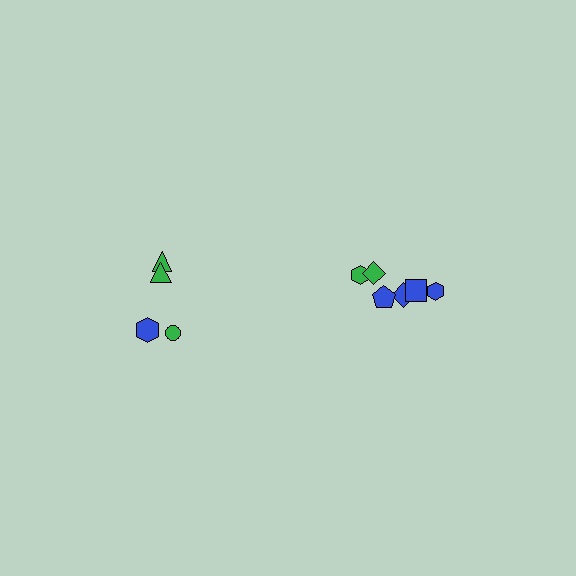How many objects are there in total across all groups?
There are 10 objects.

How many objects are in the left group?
There are 4 objects.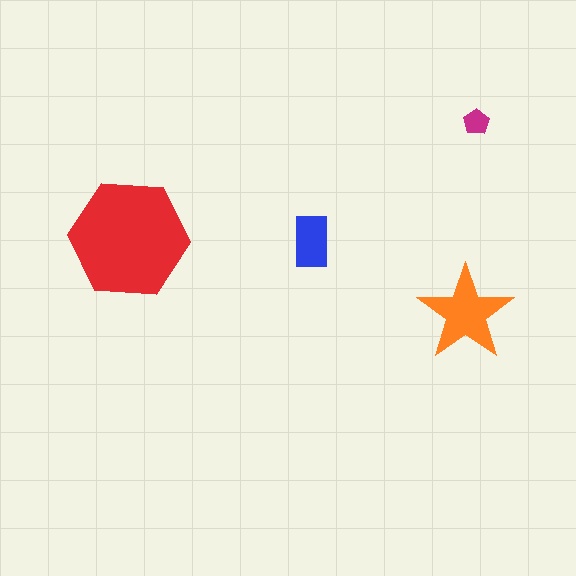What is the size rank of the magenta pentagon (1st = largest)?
4th.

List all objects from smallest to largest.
The magenta pentagon, the blue rectangle, the orange star, the red hexagon.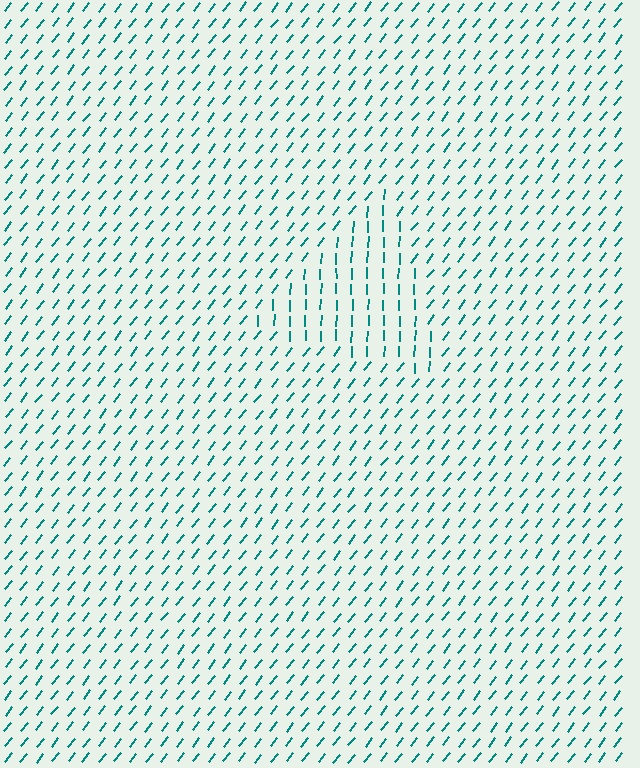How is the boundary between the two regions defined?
The boundary is defined purely by a change in line orientation (approximately 37 degrees difference). All lines are the same color and thickness.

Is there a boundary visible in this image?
Yes, there is a texture boundary formed by a change in line orientation.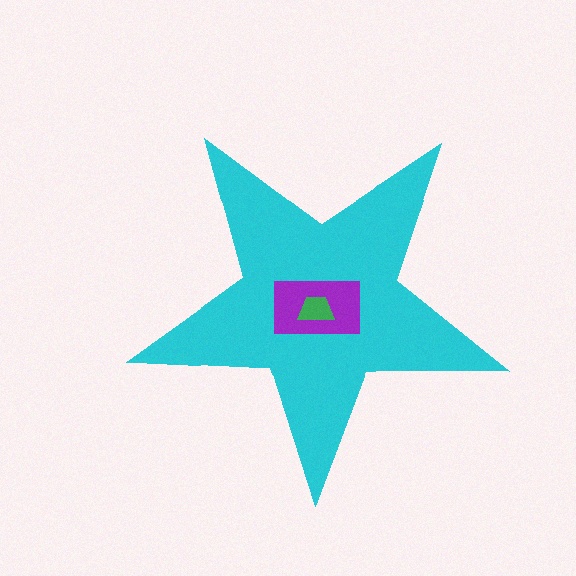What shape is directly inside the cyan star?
The purple rectangle.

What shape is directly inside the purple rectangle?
The green trapezoid.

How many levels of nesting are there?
3.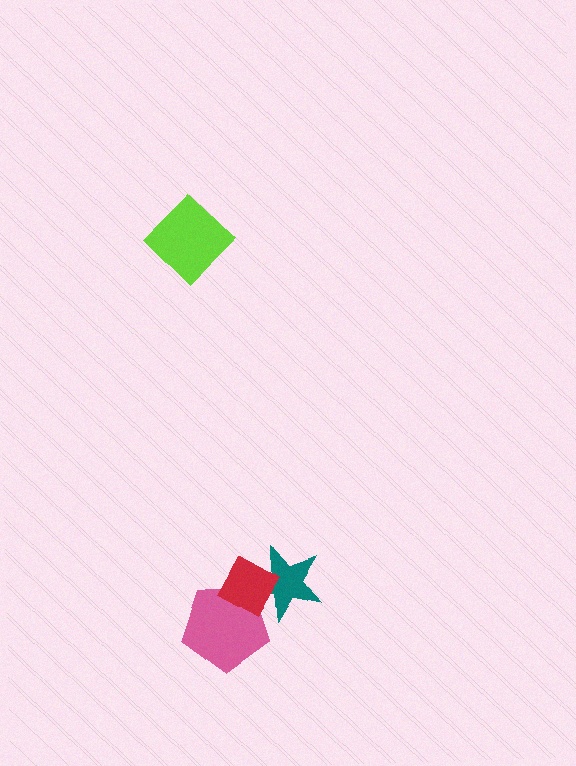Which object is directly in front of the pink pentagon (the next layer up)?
The teal star is directly in front of the pink pentagon.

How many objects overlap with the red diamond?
2 objects overlap with the red diamond.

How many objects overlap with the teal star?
2 objects overlap with the teal star.